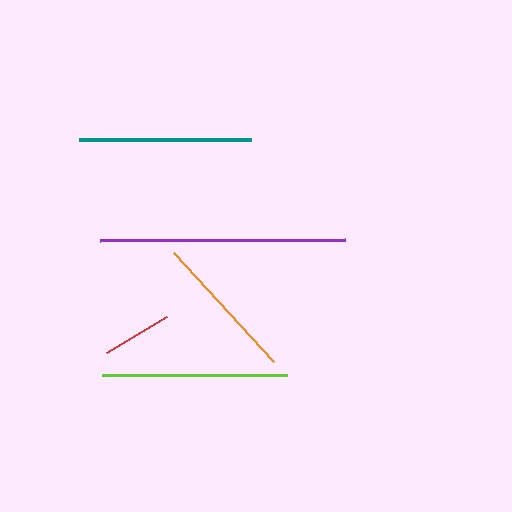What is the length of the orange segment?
The orange segment is approximately 148 pixels long.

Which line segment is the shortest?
The red line is the shortest at approximately 70 pixels.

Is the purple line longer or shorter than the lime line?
The purple line is longer than the lime line.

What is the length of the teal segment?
The teal segment is approximately 172 pixels long.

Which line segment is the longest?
The purple line is the longest at approximately 245 pixels.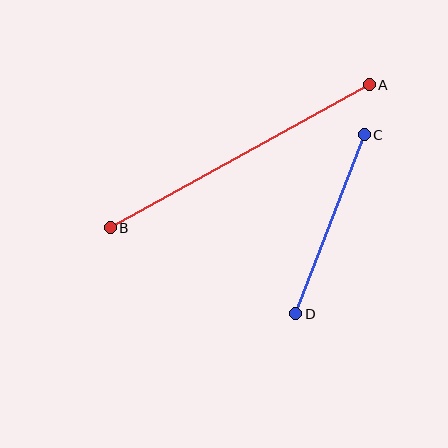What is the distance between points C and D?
The distance is approximately 192 pixels.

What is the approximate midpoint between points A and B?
The midpoint is at approximately (240, 156) pixels.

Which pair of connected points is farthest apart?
Points A and B are farthest apart.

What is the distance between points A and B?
The distance is approximately 296 pixels.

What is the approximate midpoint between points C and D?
The midpoint is at approximately (330, 224) pixels.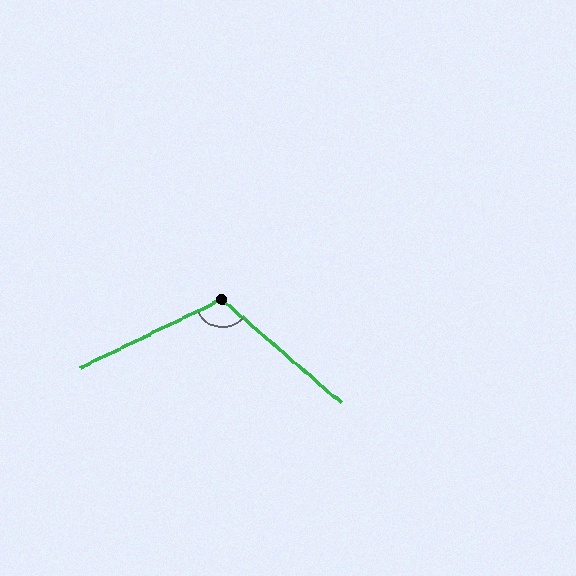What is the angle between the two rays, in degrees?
Approximately 114 degrees.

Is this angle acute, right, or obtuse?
It is obtuse.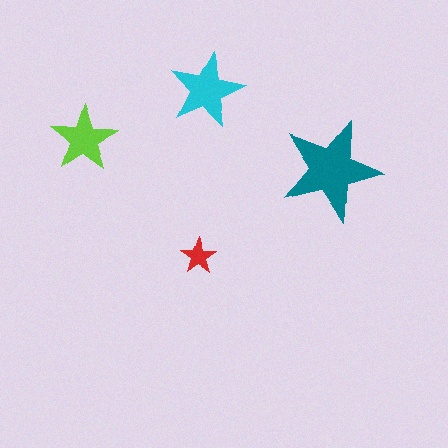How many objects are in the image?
There are 4 objects in the image.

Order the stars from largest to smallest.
the teal one, the cyan one, the lime one, the red one.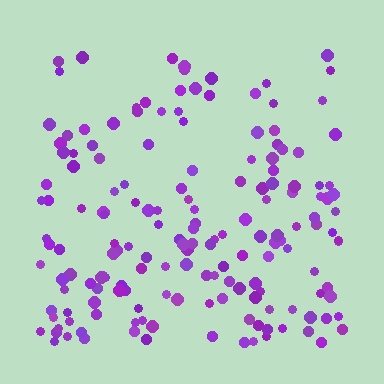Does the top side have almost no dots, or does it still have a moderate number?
Still a moderate number, just noticeably fewer than the bottom.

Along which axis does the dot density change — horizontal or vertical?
Vertical.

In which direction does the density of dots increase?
From top to bottom, with the bottom side densest.